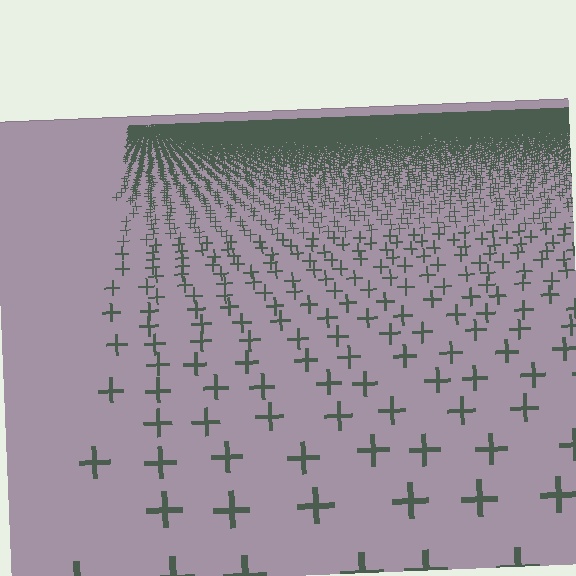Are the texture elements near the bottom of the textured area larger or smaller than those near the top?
Larger. Near the bottom, elements are closer to the viewer and appear at a bigger on-screen size.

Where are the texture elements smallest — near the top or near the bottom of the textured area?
Near the top.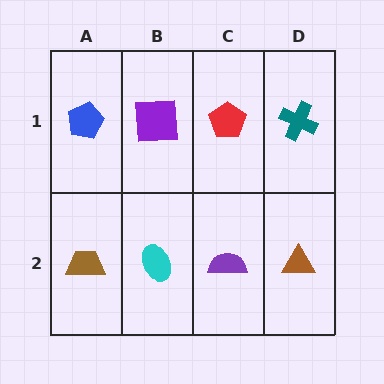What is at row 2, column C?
A purple semicircle.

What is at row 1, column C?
A red pentagon.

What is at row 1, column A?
A blue pentagon.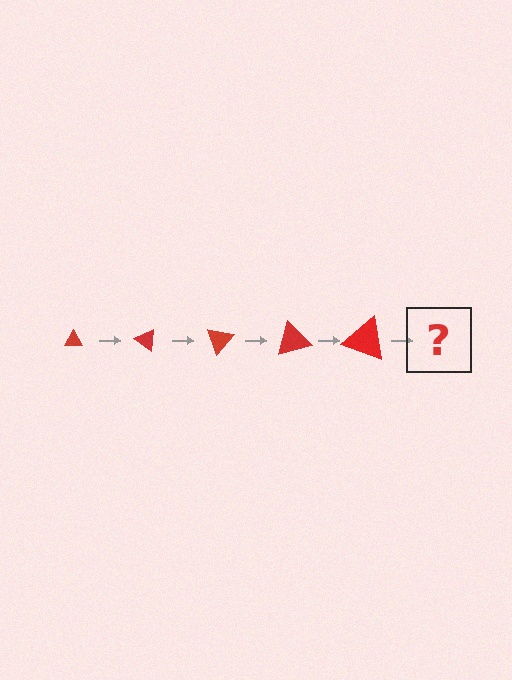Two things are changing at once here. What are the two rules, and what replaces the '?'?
The two rules are that the triangle grows larger each step and it rotates 35 degrees each step. The '?' should be a triangle, larger than the previous one and rotated 175 degrees from the start.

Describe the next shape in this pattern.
It should be a triangle, larger than the previous one and rotated 175 degrees from the start.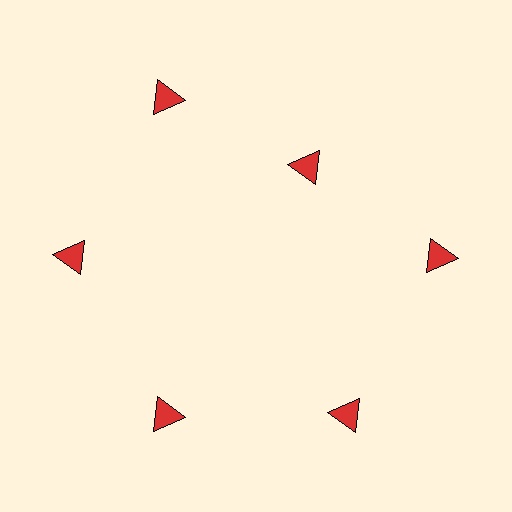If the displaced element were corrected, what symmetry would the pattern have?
It would have 6-fold rotational symmetry — the pattern would map onto itself every 60 degrees.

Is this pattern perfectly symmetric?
No. The 6 red triangles are arranged in a ring, but one element near the 1 o'clock position is pulled inward toward the center, breaking the 6-fold rotational symmetry.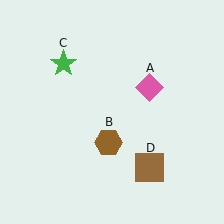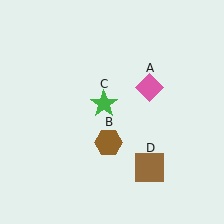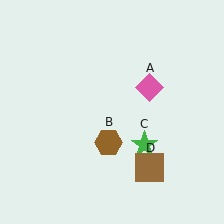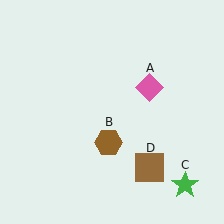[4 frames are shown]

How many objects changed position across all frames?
1 object changed position: green star (object C).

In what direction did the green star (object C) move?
The green star (object C) moved down and to the right.